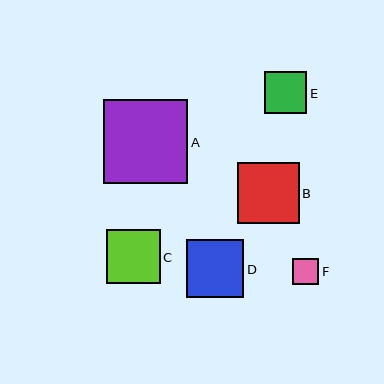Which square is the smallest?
Square F is the smallest with a size of approximately 26 pixels.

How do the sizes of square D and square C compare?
Square D and square C are approximately the same size.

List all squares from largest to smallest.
From largest to smallest: A, B, D, C, E, F.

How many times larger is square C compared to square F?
Square C is approximately 2.1 times the size of square F.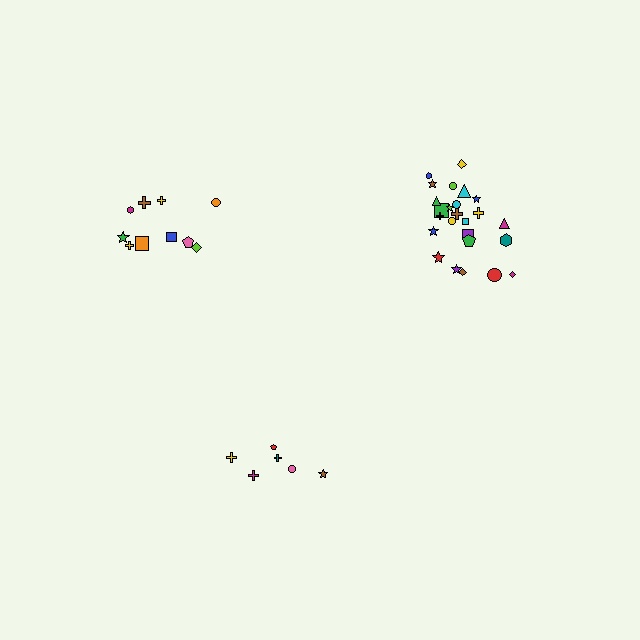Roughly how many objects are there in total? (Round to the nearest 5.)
Roughly 40 objects in total.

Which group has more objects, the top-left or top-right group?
The top-right group.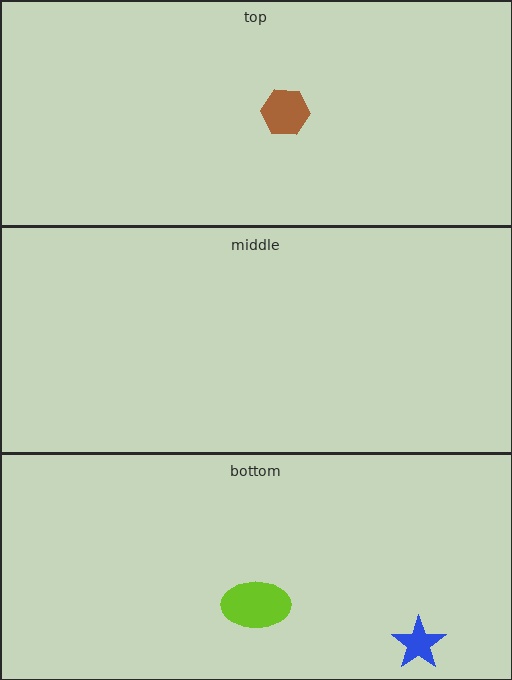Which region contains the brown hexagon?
The top region.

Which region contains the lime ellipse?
The bottom region.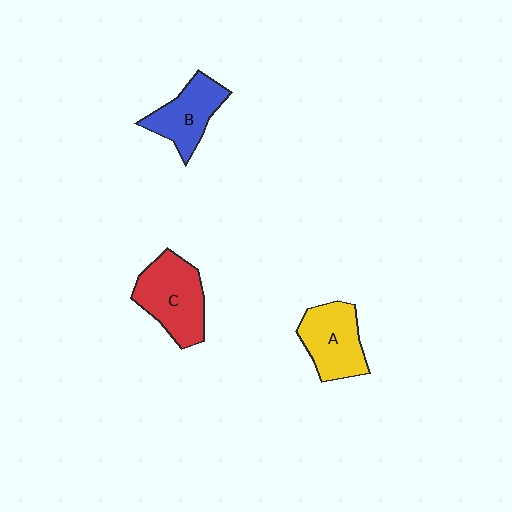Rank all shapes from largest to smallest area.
From largest to smallest: C (red), A (yellow), B (blue).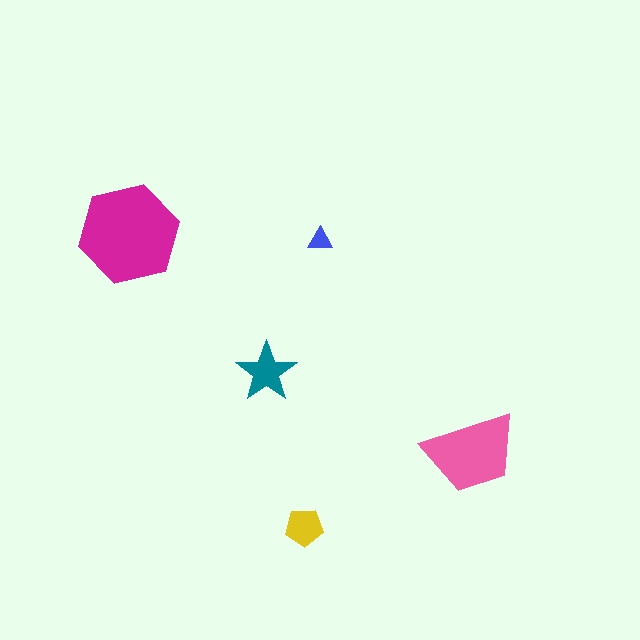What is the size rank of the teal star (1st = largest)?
3rd.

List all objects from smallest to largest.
The blue triangle, the yellow pentagon, the teal star, the pink trapezoid, the magenta hexagon.